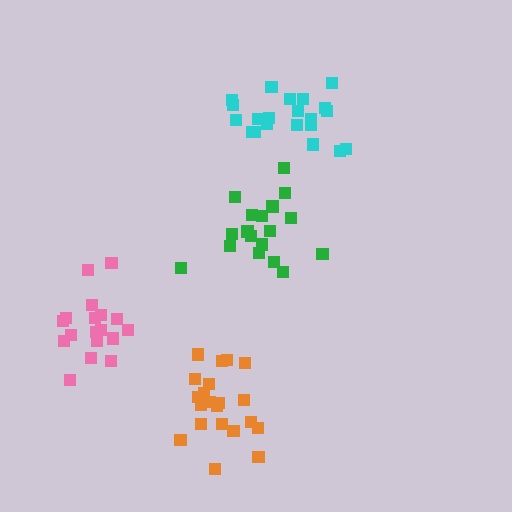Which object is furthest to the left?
The pink cluster is leftmost.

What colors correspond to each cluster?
The clusters are colored: orange, cyan, green, pink.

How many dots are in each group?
Group 1: 21 dots, Group 2: 21 dots, Group 3: 18 dots, Group 4: 18 dots (78 total).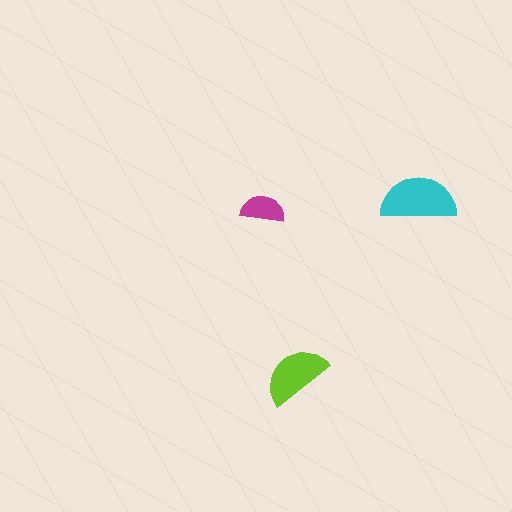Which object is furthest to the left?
The magenta semicircle is leftmost.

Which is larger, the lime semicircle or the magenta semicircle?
The lime one.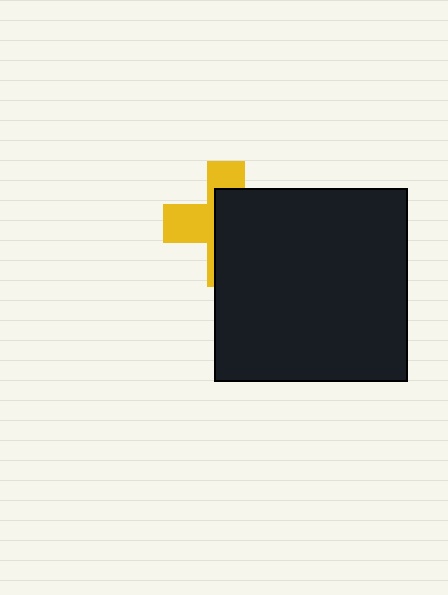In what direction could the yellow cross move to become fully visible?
The yellow cross could move left. That would shift it out from behind the black square entirely.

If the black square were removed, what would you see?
You would see the complete yellow cross.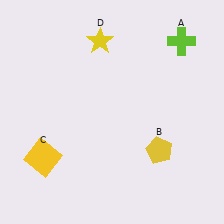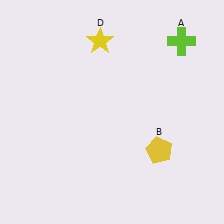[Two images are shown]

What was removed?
The yellow square (C) was removed in Image 2.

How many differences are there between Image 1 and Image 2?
There is 1 difference between the two images.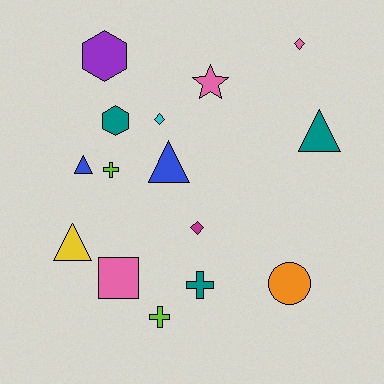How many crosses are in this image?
There are 3 crosses.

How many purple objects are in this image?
There is 1 purple object.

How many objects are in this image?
There are 15 objects.